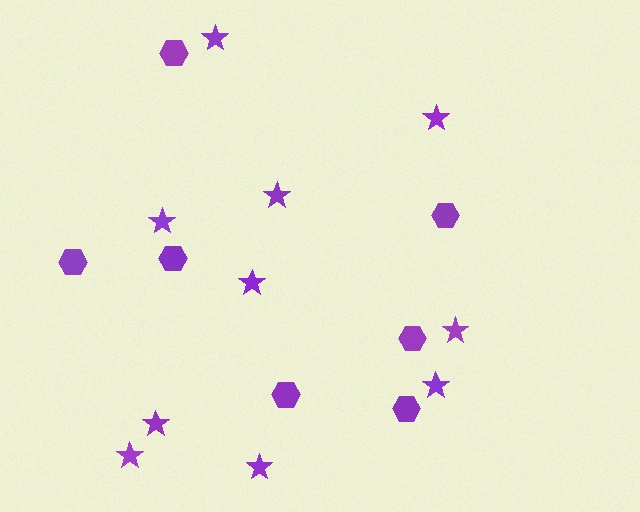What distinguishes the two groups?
There are 2 groups: one group of stars (10) and one group of hexagons (7).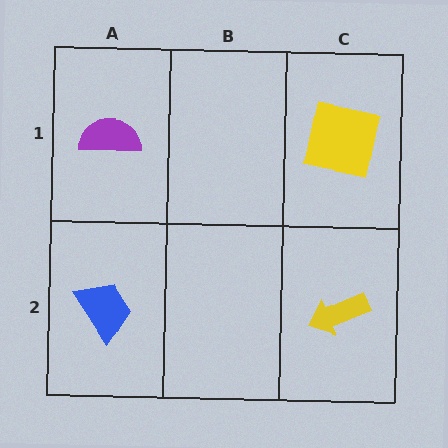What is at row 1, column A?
A purple semicircle.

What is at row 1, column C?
A yellow square.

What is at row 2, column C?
A yellow arrow.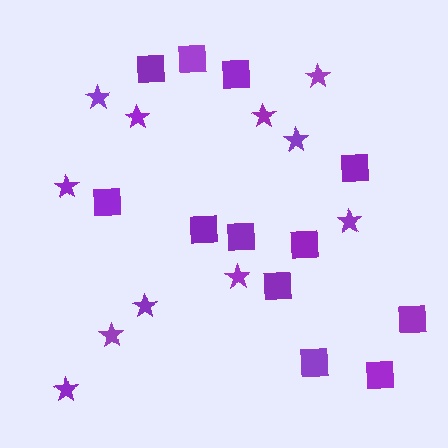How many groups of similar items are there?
There are 2 groups: one group of stars (11) and one group of squares (12).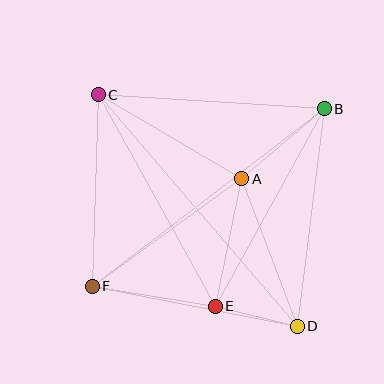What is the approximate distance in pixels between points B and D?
The distance between B and D is approximately 219 pixels.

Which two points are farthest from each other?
Points C and D are farthest from each other.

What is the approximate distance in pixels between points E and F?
The distance between E and F is approximately 125 pixels.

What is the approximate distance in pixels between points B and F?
The distance between B and F is approximately 292 pixels.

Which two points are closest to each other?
Points D and E are closest to each other.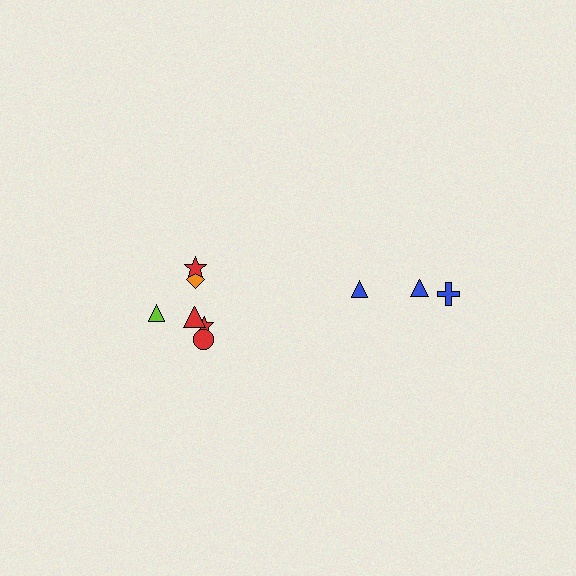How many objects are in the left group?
There are 6 objects.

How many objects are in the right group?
There are 3 objects.